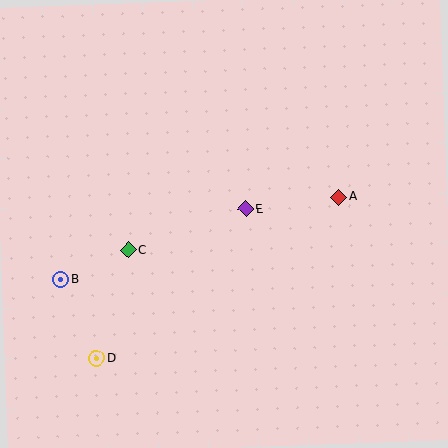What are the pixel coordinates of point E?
Point E is at (246, 209).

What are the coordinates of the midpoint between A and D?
The midpoint between A and D is at (218, 278).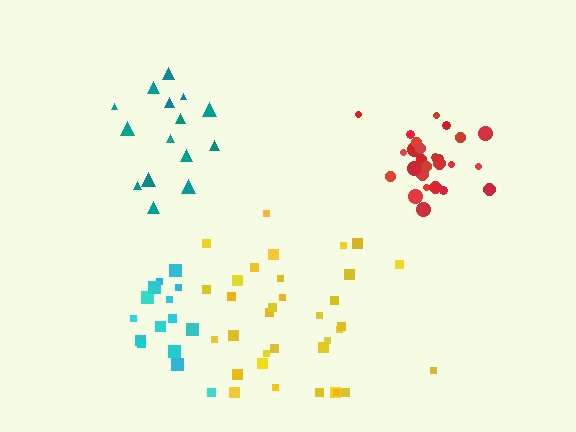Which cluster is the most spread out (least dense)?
Yellow.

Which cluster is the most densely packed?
Red.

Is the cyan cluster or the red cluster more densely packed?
Red.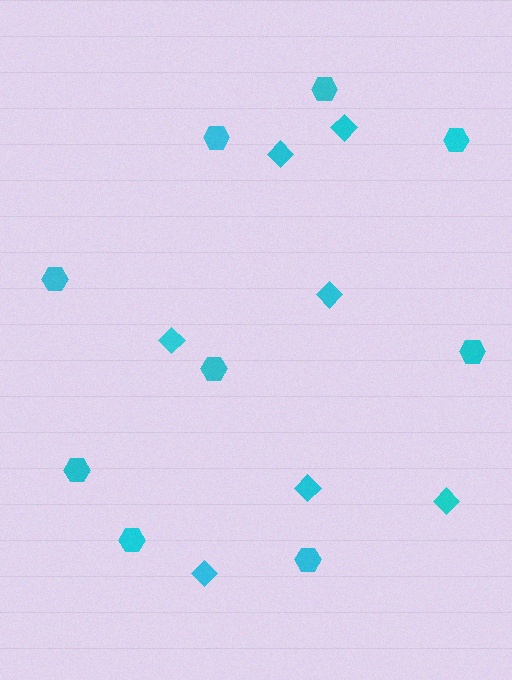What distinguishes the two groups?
There are 2 groups: one group of diamonds (7) and one group of hexagons (9).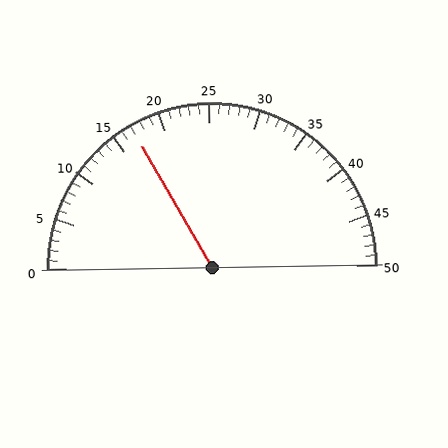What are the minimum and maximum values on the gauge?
The gauge ranges from 0 to 50.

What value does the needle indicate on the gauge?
The needle indicates approximately 17.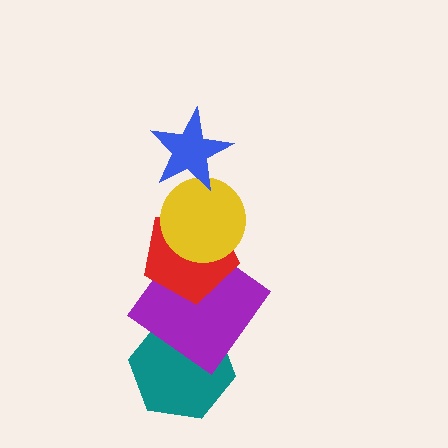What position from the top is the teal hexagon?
The teal hexagon is 5th from the top.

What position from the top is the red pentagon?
The red pentagon is 3rd from the top.